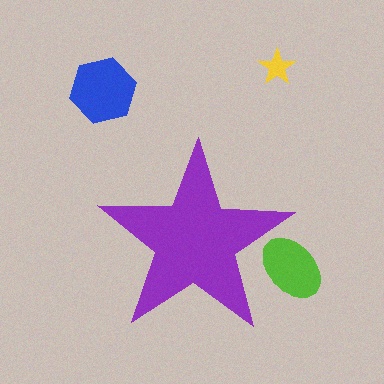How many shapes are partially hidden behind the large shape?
1 shape is partially hidden.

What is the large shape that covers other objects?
A purple star.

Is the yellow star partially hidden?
No, the yellow star is fully visible.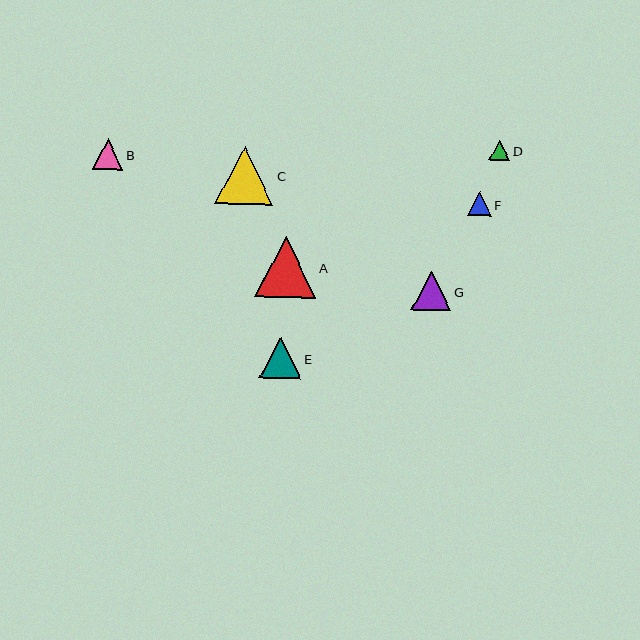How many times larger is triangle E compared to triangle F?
Triangle E is approximately 1.7 times the size of triangle F.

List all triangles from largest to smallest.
From largest to smallest: A, C, E, G, B, F, D.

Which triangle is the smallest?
Triangle D is the smallest with a size of approximately 21 pixels.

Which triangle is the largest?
Triangle A is the largest with a size of approximately 61 pixels.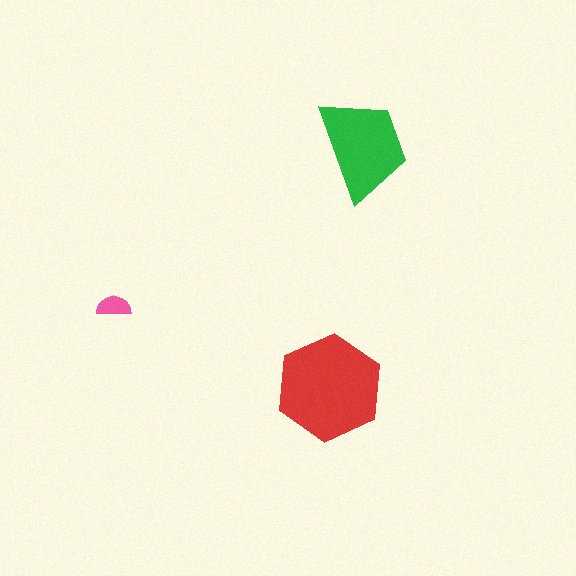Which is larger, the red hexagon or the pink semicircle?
The red hexagon.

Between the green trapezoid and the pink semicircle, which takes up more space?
The green trapezoid.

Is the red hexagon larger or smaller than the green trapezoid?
Larger.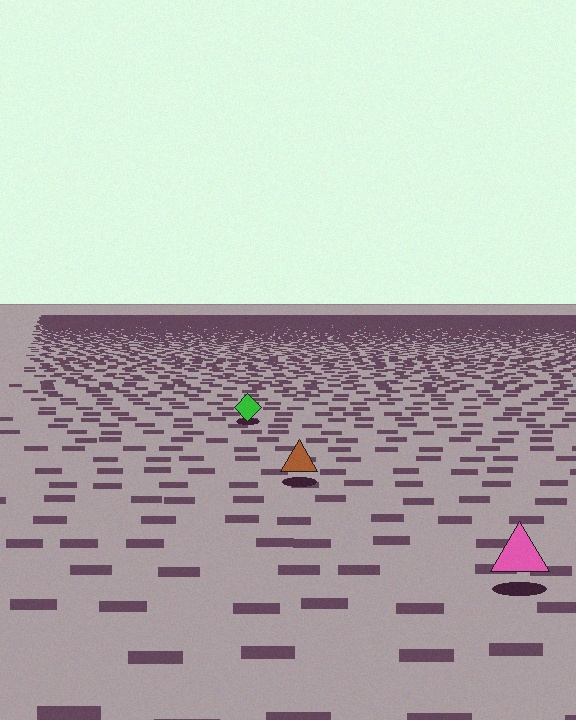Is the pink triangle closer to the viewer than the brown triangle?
Yes. The pink triangle is closer — you can tell from the texture gradient: the ground texture is coarser near it.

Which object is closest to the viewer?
The pink triangle is closest. The texture marks near it are larger and more spread out.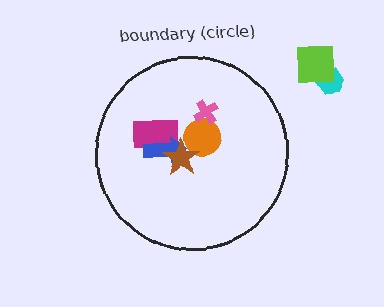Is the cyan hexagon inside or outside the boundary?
Outside.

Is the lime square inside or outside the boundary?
Outside.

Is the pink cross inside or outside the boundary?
Inside.